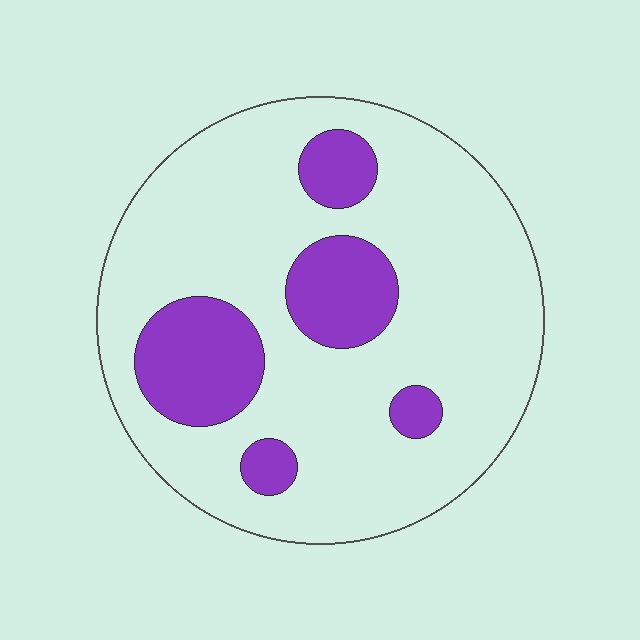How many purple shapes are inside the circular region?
5.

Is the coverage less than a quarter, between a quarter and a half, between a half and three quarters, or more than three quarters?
Less than a quarter.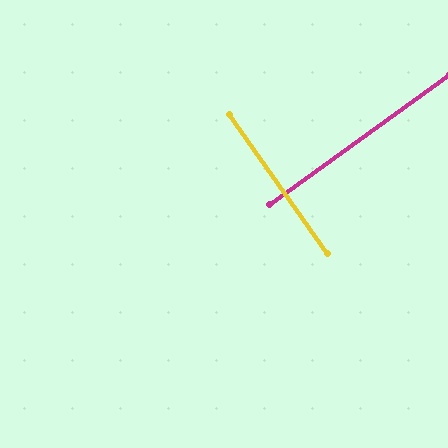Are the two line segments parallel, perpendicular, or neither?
Perpendicular — they meet at approximately 90°.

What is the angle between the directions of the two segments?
Approximately 90 degrees.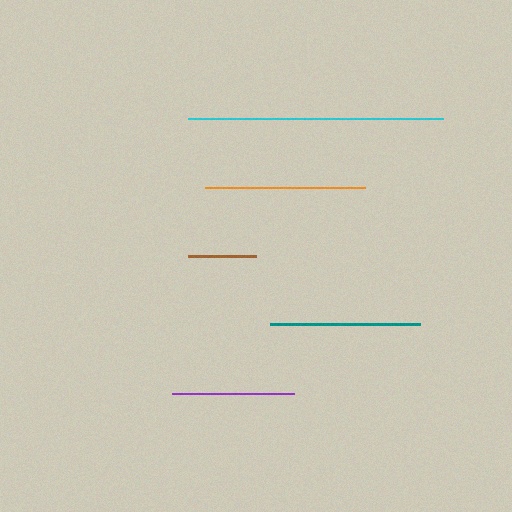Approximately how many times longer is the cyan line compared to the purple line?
The cyan line is approximately 2.1 times the length of the purple line.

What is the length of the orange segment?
The orange segment is approximately 160 pixels long.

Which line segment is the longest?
The cyan line is the longest at approximately 254 pixels.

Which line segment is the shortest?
The brown line is the shortest at approximately 68 pixels.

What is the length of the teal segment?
The teal segment is approximately 150 pixels long.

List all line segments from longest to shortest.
From longest to shortest: cyan, orange, teal, purple, brown.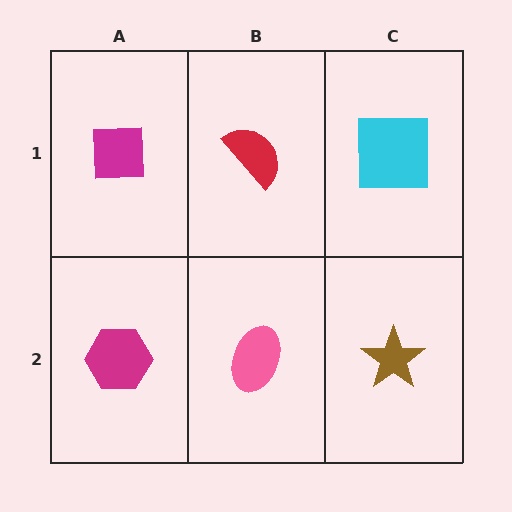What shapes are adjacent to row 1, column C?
A brown star (row 2, column C), a red semicircle (row 1, column B).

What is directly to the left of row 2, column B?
A magenta hexagon.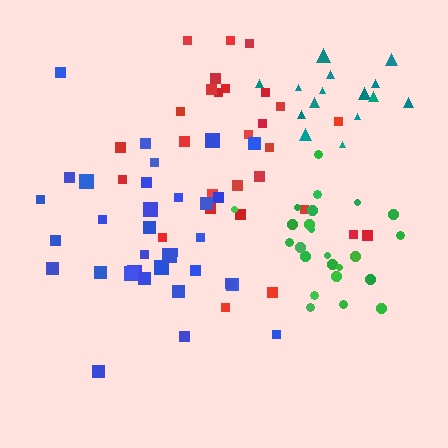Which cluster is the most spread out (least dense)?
Teal.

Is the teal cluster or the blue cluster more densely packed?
Blue.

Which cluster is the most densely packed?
Green.